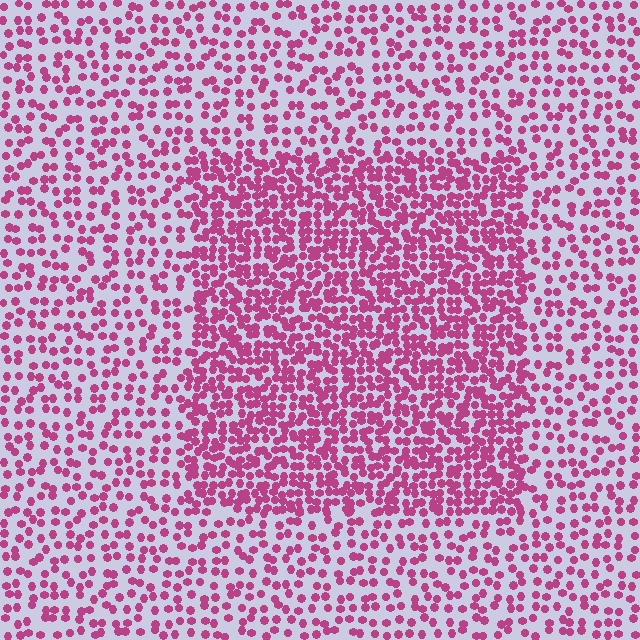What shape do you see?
I see a rectangle.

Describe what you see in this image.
The image contains small magenta elements arranged at two different densities. A rectangle-shaped region is visible where the elements are more densely packed than the surrounding area.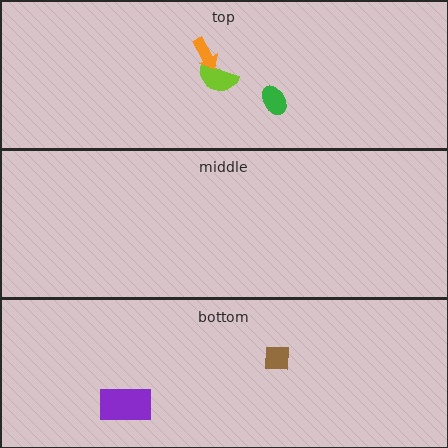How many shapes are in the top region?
3.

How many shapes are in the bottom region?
2.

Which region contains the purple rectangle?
The bottom region.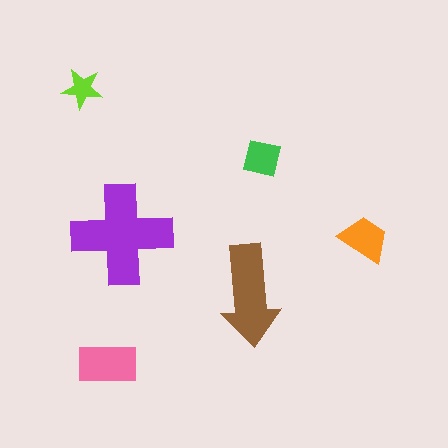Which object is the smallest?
The lime star.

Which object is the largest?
The purple cross.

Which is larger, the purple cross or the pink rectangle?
The purple cross.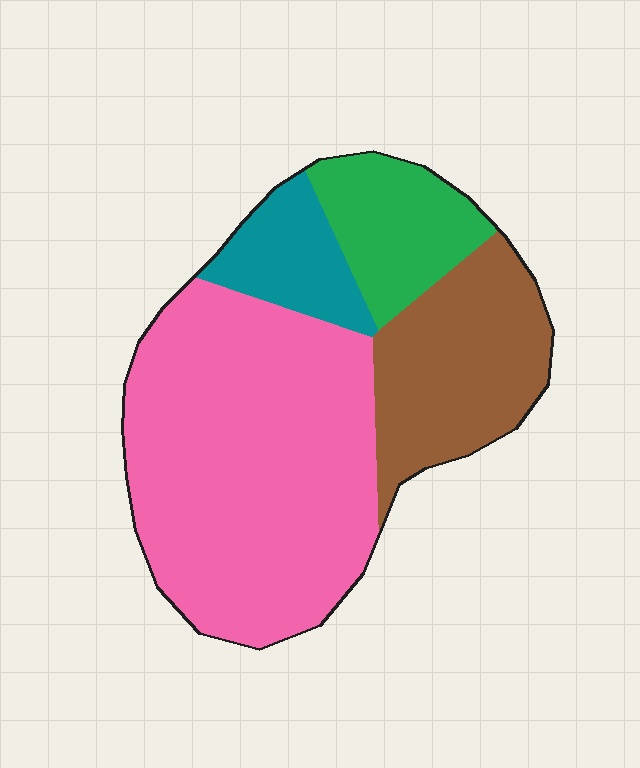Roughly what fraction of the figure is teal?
Teal covers about 10% of the figure.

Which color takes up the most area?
Pink, at roughly 55%.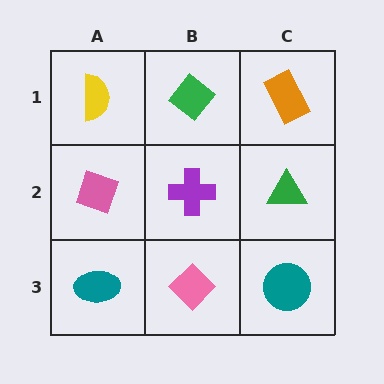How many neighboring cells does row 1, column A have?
2.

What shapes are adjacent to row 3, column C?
A green triangle (row 2, column C), a pink diamond (row 3, column B).